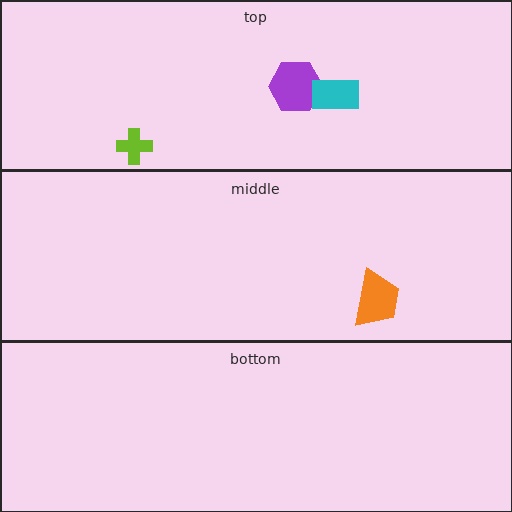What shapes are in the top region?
The purple hexagon, the cyan rectangle, the lime cross.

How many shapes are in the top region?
3.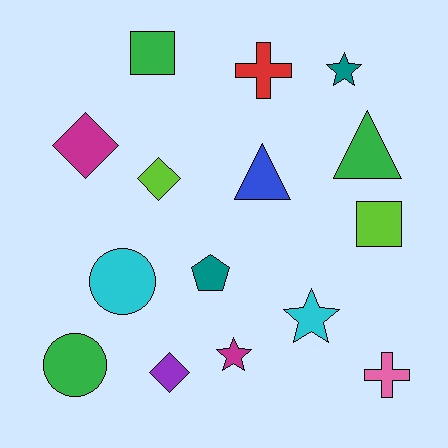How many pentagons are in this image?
There is 1 pentagon.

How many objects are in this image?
There are 15 objects.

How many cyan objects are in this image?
There are 2 cyan objects.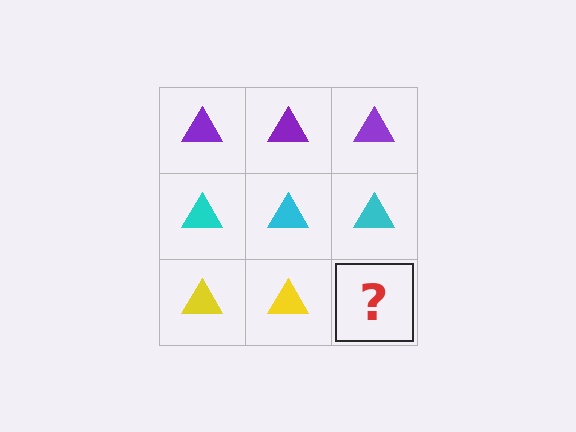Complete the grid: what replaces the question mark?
The question mark should be replaced with a yellow triangle.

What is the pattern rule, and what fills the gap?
The rule is that each row has a consistent color. The gap should be filled with a yellow triangle.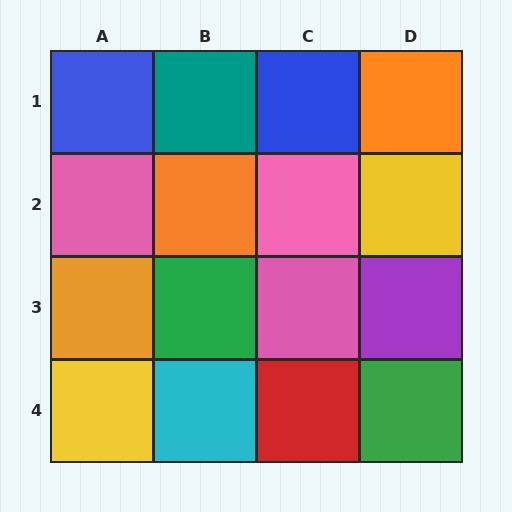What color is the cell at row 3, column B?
Green.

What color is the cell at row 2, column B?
Orange.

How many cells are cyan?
1 cell is cyan.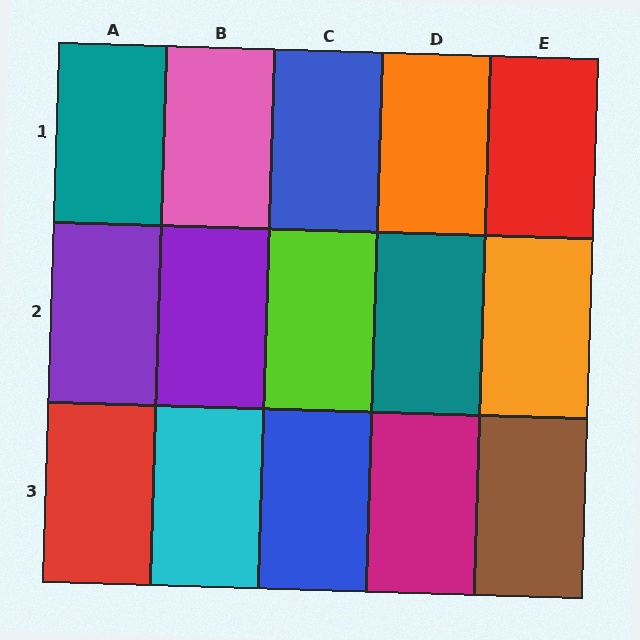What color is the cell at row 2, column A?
Purple.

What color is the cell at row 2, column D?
Teal.